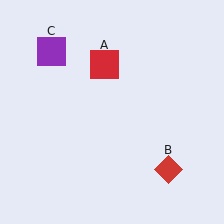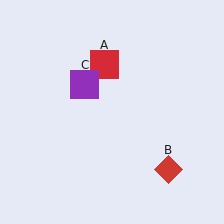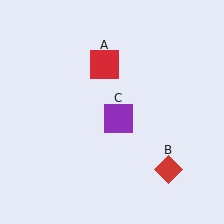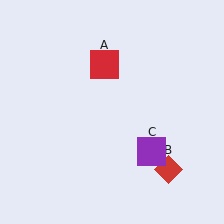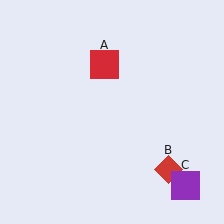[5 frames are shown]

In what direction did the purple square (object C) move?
The purple square (object C) moved down and to the right.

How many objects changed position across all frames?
1 object changed position: purple square (object C).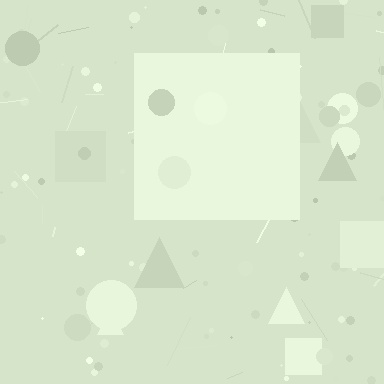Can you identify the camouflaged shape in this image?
The camouflaged shape is a square.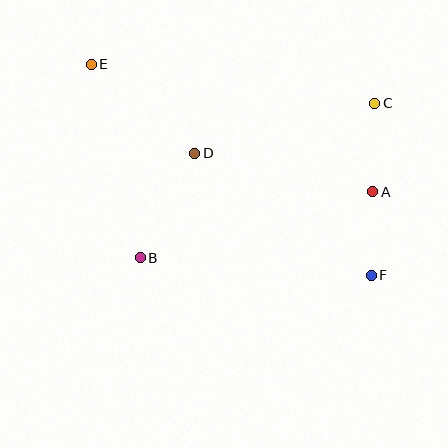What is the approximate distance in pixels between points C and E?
The distance between C and E is approximately 286 pixels.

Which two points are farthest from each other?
Points E and F are farthest from each other.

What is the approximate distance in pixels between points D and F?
The distance between D and F is approximately 215 pixels.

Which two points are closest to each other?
Points A and F are closest to each other.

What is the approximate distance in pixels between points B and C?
The distance between B and C is approximately 280 pixels.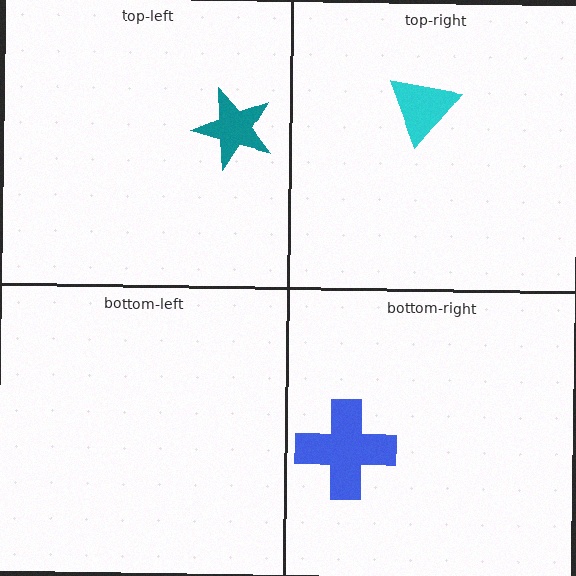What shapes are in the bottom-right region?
The blue cross.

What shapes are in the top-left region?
The teal star.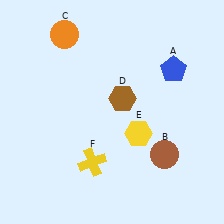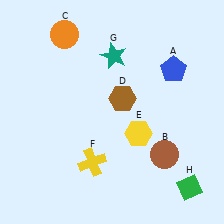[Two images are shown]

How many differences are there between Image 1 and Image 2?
There are 2 differences between the two images.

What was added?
A teal star (G), a green diamond (H) were added in Image 2.